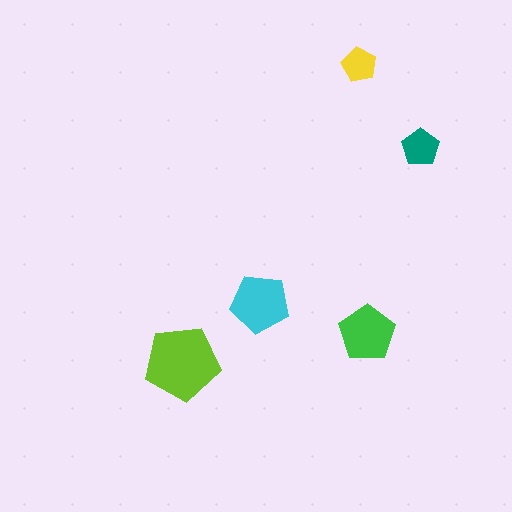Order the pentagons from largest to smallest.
the lime one, the cyan one, the green one, the teal one, the yellow one.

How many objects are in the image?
There are 5 objects in the image.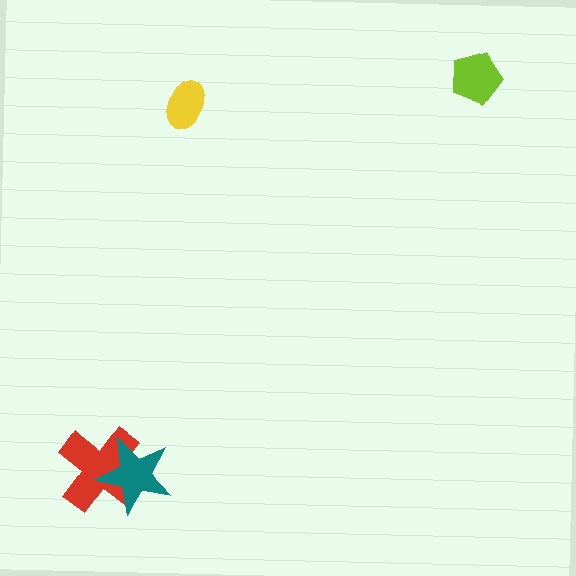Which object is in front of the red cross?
The teal star is in front of the red cross.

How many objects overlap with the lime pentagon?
0 objects overlap with the lime pentagon.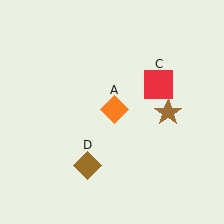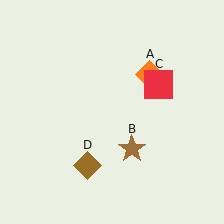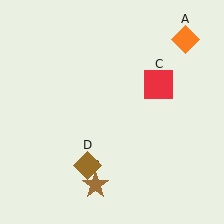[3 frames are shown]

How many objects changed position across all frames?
2 objects changed position: orange diamond (object A), brown star (object B).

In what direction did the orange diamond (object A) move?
The orange diamond (object A) moved up and to the right.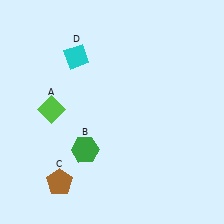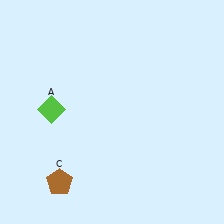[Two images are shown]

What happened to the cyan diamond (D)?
The cyan diamond (D) was removed in Image 2. It was in the top-left area of Image 1.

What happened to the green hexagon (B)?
The green hexagon (B) was removed in Image 2. It was in the bottom-left area of Image 1.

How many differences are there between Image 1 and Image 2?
There are 2 differences between the two images.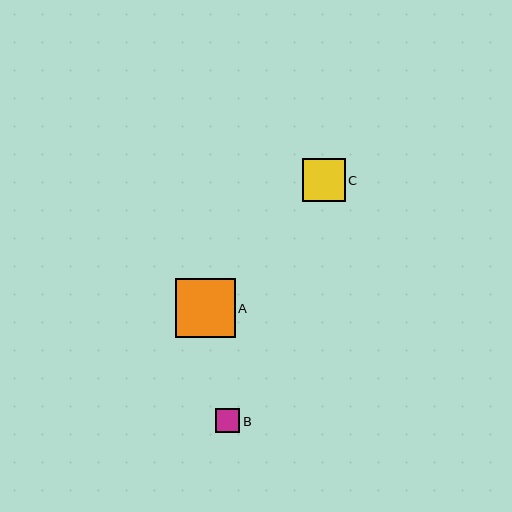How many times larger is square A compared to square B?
Square A is approximately 2.5 times the size of square B.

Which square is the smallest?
Square B is the smallest with a size of approximately 24 pixels.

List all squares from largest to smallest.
From largest to smallest: A, C, B.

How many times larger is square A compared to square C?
Square A is approximately 1.4 times the size of square C.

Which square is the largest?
Square A is the largest with a size of approximately 59 pixels.